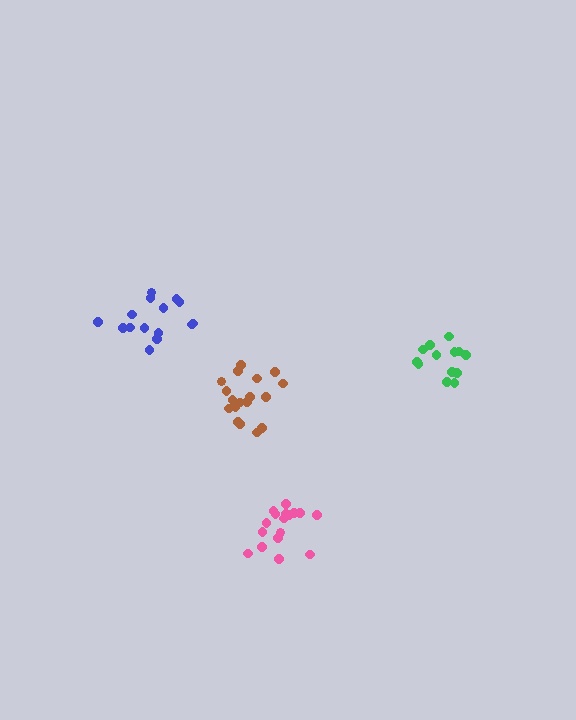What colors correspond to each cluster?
The clusters are colored: brown, pink, blue, green.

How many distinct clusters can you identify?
There are 4 distinct clusters.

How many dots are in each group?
Group 1: 18 dots, Group 2: 17 dots, Group 3: 15 dots, Group 4: 13 dots (63 total).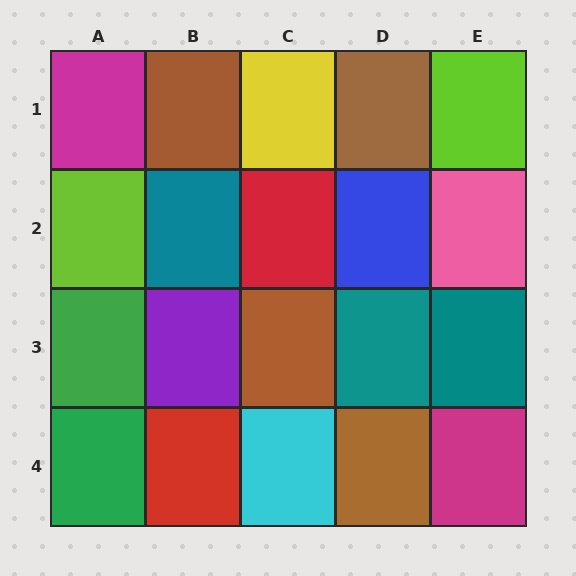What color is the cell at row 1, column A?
Magenta.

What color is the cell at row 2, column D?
Blue.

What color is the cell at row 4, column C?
Cyan.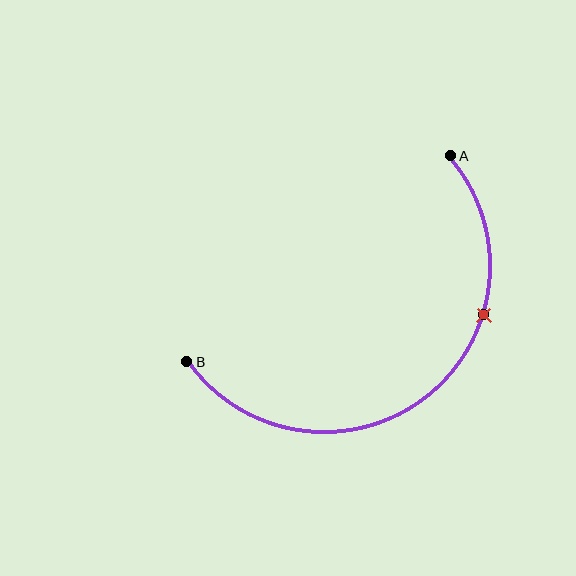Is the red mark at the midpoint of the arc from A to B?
No. The red mark lies on the arc but is closer to endpoint A. The arc midpoint would be at the point on the curve equidistant along the arc from both A and B.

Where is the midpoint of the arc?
The arc midpoint is the point on the curve farthest from the straight line joining A and B. It sits below and to the right of that line.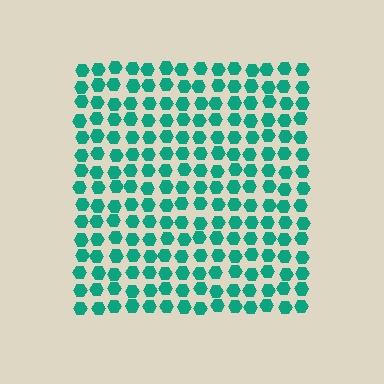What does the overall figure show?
The overall figure shows a square.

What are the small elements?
The small elements are hexagons.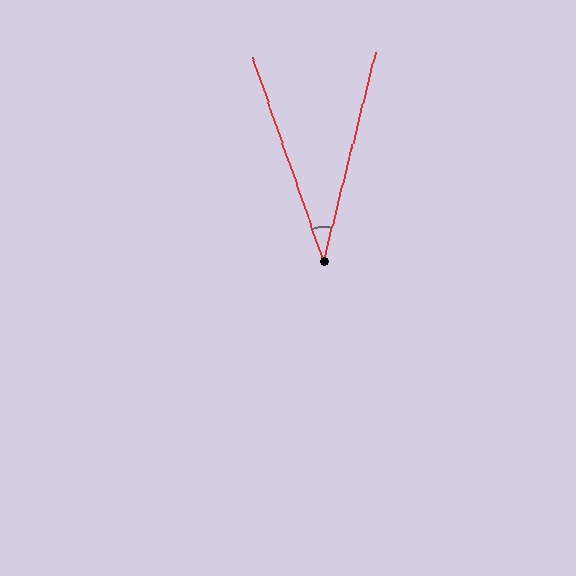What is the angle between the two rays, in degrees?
Approximately 33 degrees.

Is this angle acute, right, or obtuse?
It is acute.